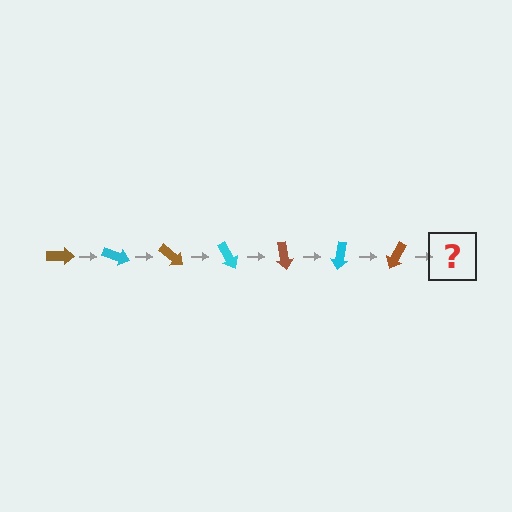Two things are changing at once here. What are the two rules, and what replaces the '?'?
The two rules are that it rotates 20 degrees each step and the color cycles through brown and cyan. The '?' should be a cyan arrow, rotated 140 degrees from the start.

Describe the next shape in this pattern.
It should be a cyan arrow, rotated 140 degrees from the start.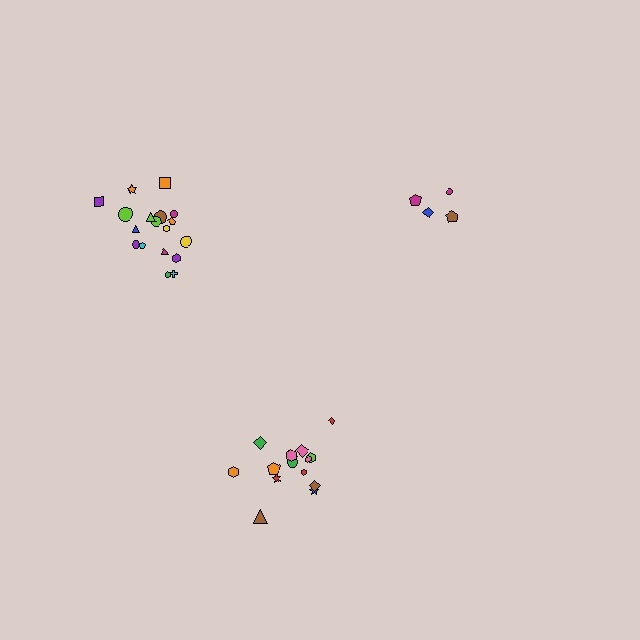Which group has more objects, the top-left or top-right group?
The top-left group.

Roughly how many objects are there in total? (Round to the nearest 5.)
Roughly 35 objects in total.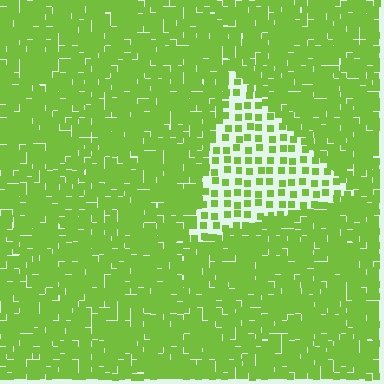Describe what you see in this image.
The image contains small lime elements arranged at two different densities. A triangle-shaped region is visible where the elements are less densely packed than the surrounding area.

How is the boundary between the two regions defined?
The boundary is defined by a change in element density (approximately 2.9x ratio). All elements are the same color, size, and shape.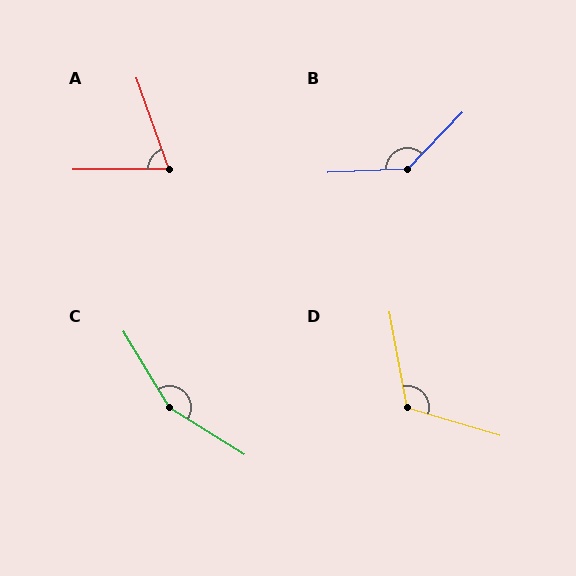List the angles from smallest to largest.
A (71°), D (117°), B (137°), C (153°).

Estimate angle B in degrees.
Approximately 137 degrees.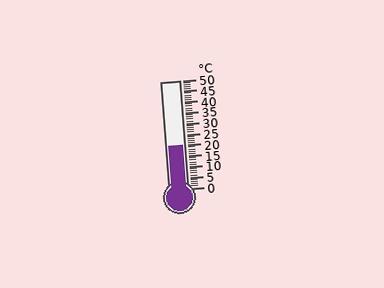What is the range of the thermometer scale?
The thermometer scale ranges from 0°C to 50°C.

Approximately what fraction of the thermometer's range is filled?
The thermometer is filled to approximately 40% of its range.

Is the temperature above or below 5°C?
The temperature is above 5°C.